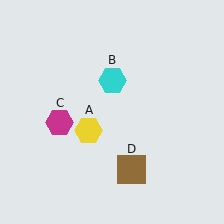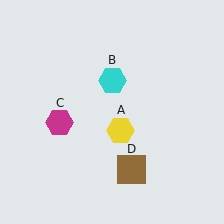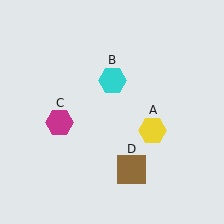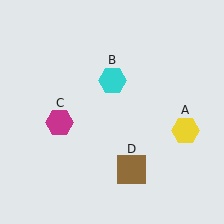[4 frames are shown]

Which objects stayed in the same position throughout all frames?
Cyan hexagon (object B) and magenta hexagon (object C) and brown square (object D) remained stationary.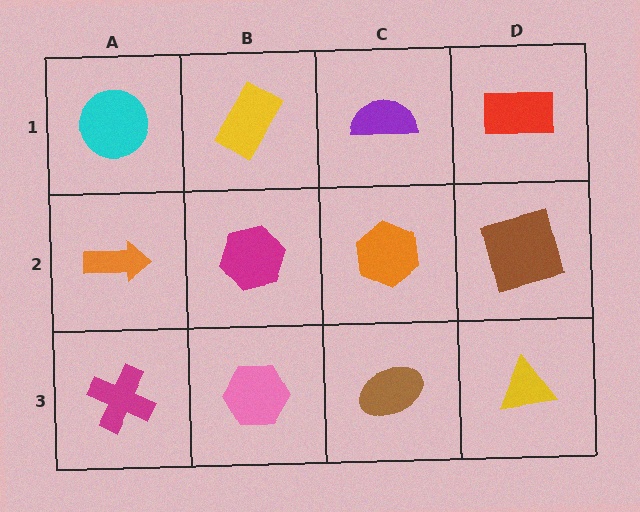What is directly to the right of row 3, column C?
A yellow triangle.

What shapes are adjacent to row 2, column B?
A yellow rectangle (row 1, column B), a pink hexagon (row 3, column B), an orange arrow (row 2, column A), an orange hexagon (row 2, column C).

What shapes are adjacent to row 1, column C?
An orange hexagon (row 2, column C), a yellow rectangle (row 1, column B), a red rectangle (row 1, column D).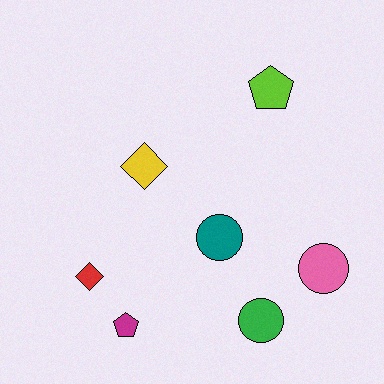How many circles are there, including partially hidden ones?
There are 3 circles.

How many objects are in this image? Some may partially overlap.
There are 7 objects.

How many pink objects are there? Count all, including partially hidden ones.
There is 1 pink object.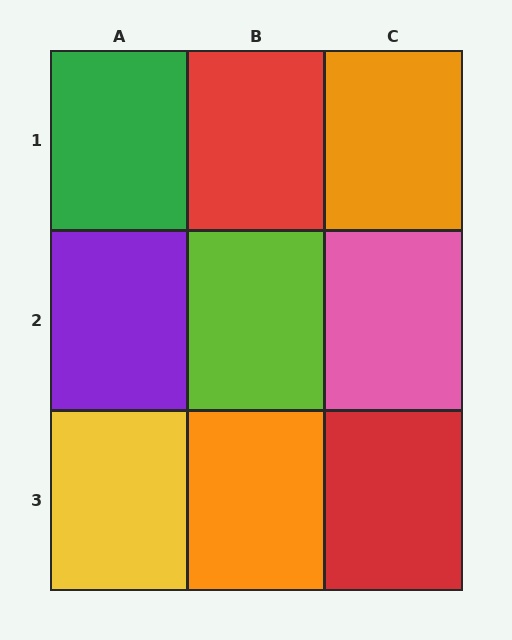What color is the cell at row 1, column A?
Green.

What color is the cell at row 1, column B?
Red.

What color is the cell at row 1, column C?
Orange.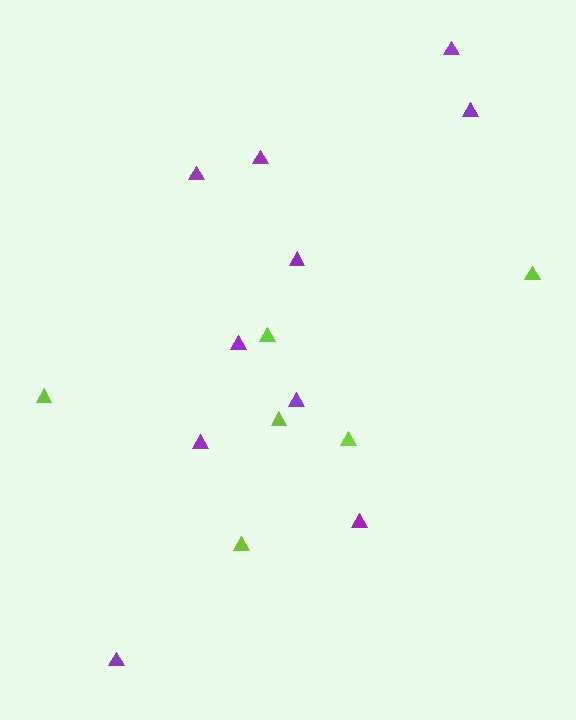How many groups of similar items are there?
There are 2 groups: one group of purple triangles (10) and one group of lime triangles (6).